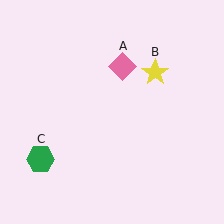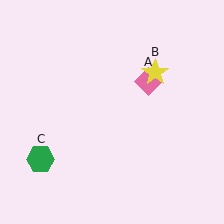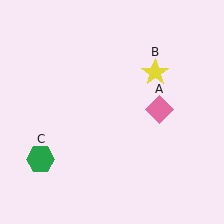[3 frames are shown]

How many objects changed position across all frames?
1 object changed position: pink diamond (object A).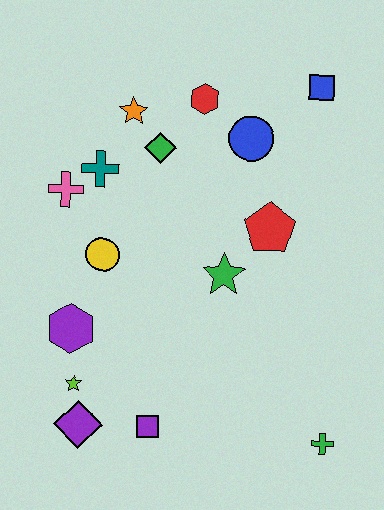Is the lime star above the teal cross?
No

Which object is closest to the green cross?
The purple square is closest to the green cross.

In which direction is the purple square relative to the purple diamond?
The purple square is to the right of the purple diamond.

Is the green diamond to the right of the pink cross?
Yes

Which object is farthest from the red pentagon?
The purple diamond is farthest from the red pentagon.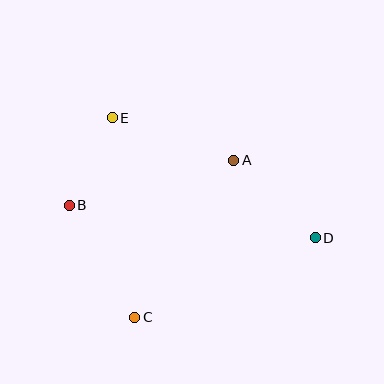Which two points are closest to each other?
Points B and E are closest to each other.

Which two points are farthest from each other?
Points B and D are farthest from each other.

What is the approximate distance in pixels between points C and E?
The distance between C and E is approximately 201 pixels.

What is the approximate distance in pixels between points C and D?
The distance between C and D is approximately 197 pixels.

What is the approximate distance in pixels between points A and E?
The distance between A and E is approximately 129 pixels.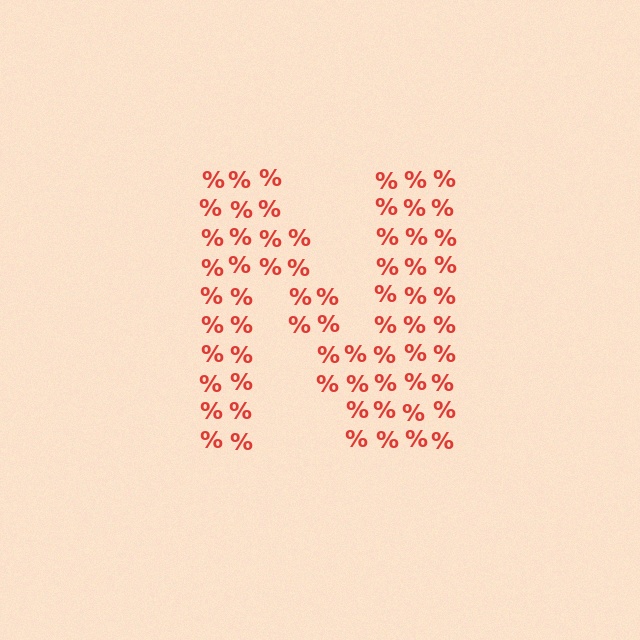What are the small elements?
The small elements are percent signs.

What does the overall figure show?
The overall figure shows the letter N.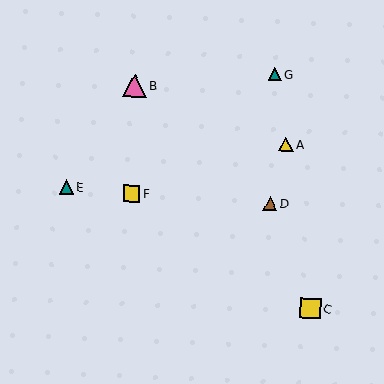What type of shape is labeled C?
Shape C is a yellow square.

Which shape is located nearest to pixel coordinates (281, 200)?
The brown triangle (labeled D) at (270, 203) is nearest to that location.